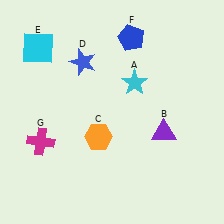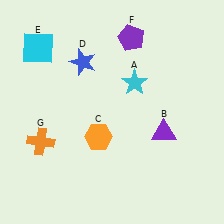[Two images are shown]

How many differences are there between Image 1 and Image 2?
There are 2 differences between the two images.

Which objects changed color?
F changed from blue to purple. G changed from magenta to orange.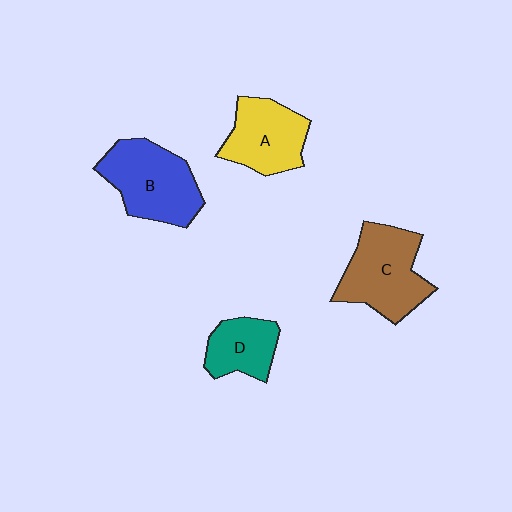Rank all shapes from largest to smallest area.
From largest to smallest: B (blue), C (brown), A (yellow), D (teal).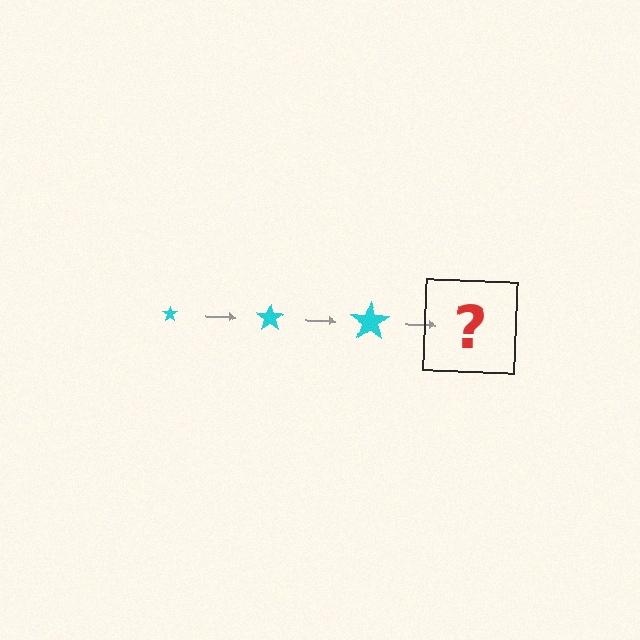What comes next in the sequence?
The next element should be a cyan star, larger than the previous one.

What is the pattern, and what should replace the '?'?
The pattern is that the star gets progressively larger each step. The '?' should be a cyan star, larger than the previous one.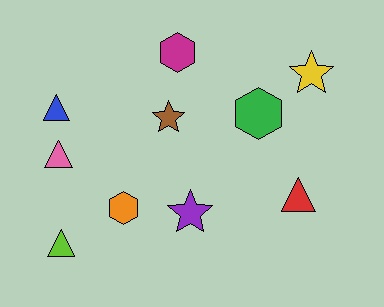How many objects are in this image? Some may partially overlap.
There are 10 objects.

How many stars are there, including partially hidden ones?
There are 3 stars.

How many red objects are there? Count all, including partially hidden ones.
There is 1 red object.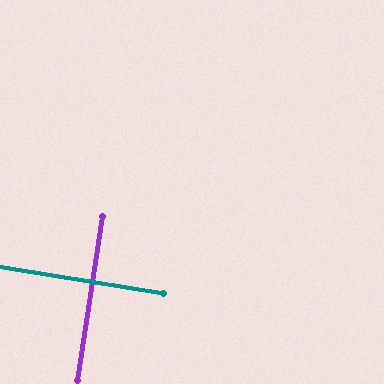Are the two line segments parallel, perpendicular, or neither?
Perpendicular — they meet at approximately 90°.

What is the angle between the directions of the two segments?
Approximately 90 degrees.